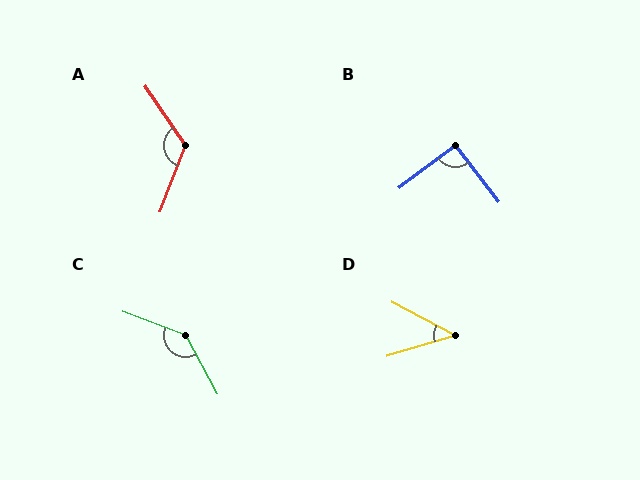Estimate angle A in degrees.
Approximately 125 degrees.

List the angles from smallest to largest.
D (45°), B (91°), A (125°), C (139°).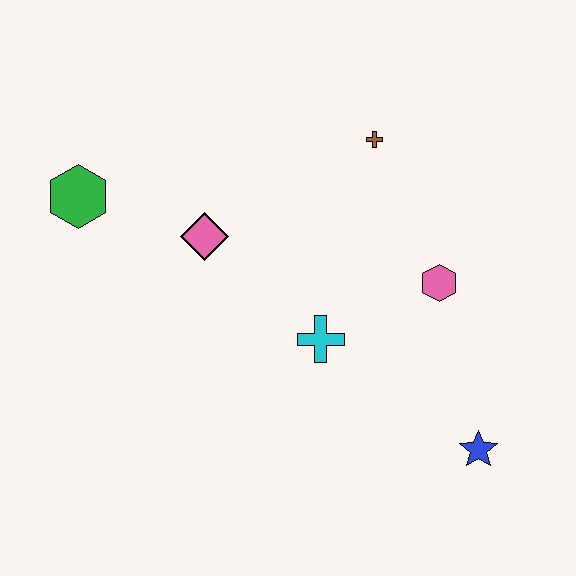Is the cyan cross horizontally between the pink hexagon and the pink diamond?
Yes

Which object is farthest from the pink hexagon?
The green hexagon is farthest from the pink hexagon.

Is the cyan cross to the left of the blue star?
Yes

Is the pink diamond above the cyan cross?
Yes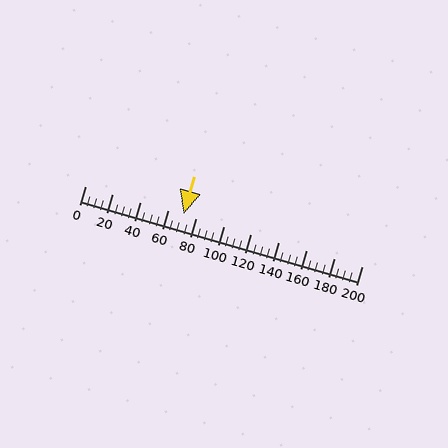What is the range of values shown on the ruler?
The ruler shows values from 0 to 200.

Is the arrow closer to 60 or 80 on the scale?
The arrow is closer to 80.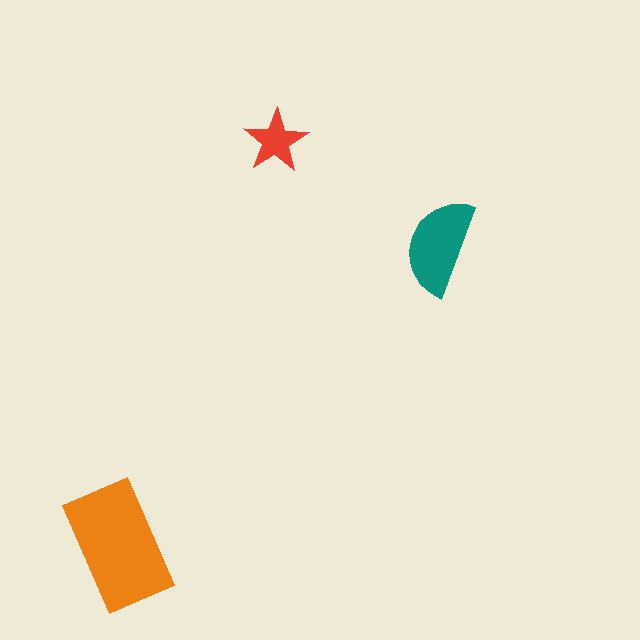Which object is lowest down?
The orange rectangle is bottommost.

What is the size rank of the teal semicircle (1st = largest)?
2nd.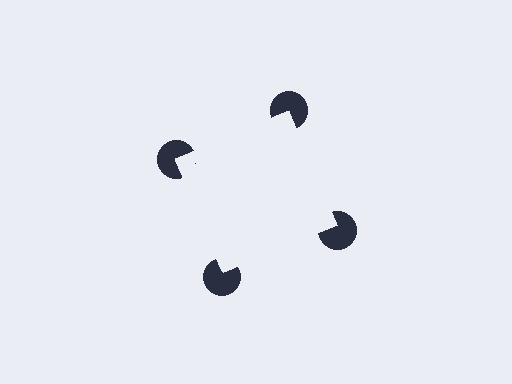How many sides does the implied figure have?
4 sides.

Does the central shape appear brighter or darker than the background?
It typically appears slightly brighter than the background, even though no actual brightness change is drawn.